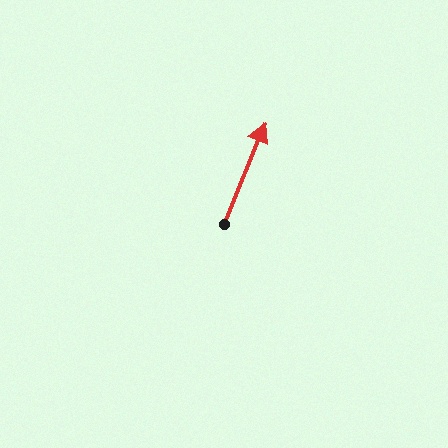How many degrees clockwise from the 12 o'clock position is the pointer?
Approximately 22 degrees.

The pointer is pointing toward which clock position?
Roughly 1 o'clock.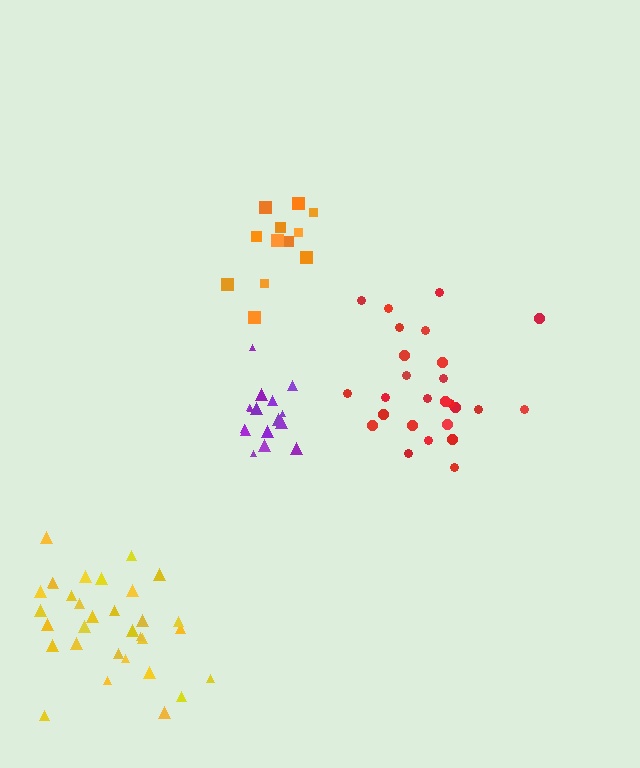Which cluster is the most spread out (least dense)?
Yellow.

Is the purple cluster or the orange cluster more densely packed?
Purple.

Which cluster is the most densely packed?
Purple.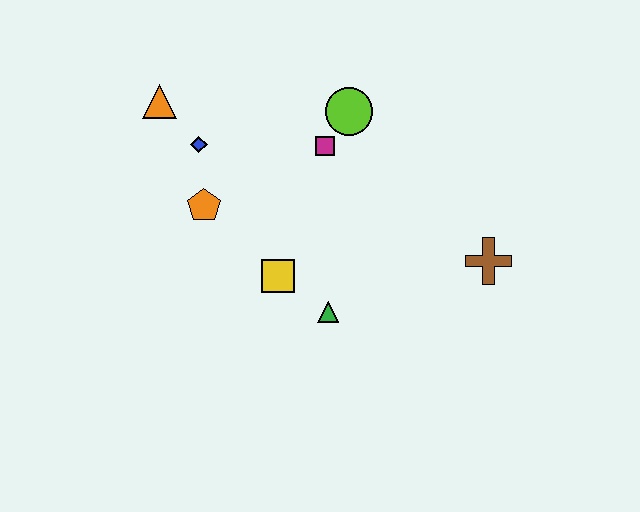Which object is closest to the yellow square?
The green triangle is closest to the yellow square.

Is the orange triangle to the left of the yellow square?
Yes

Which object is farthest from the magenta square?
The brown cross is farthest from the magenta square.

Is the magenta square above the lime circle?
No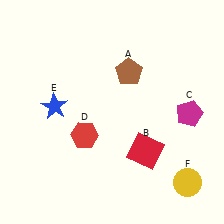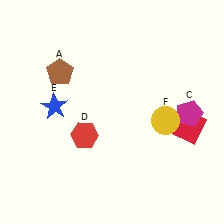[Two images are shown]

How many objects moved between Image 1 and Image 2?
3 objects moved between the two images.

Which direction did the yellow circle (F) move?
The yellow circle (F) moved up.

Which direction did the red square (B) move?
The red square (B) moved right.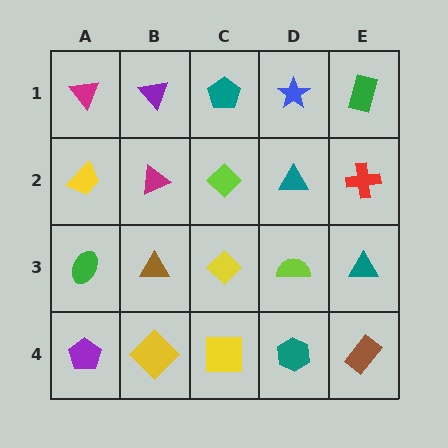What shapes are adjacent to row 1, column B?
A magenta triangle (row 2, column B), a magenta triangle (row 1, column A), a teal pentagon (row 1, column C).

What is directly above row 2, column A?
A magenta triangle.